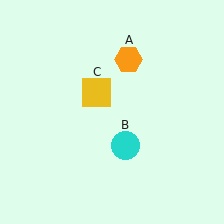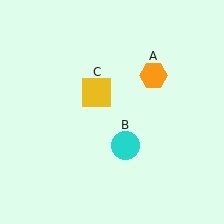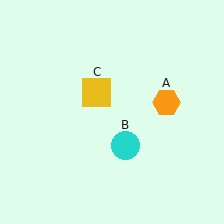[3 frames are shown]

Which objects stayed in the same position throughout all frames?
Cyan circle (object B) and yellow square (object C) remained stationary.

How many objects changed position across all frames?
1 object changed position: orange hexagon (object A).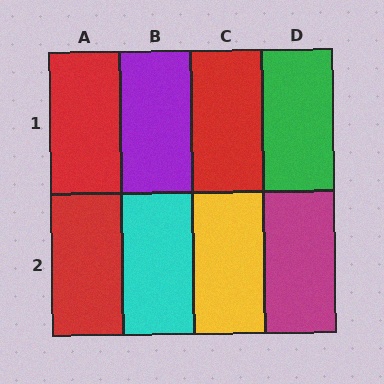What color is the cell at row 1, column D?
Green.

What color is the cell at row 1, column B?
Purple.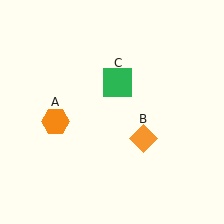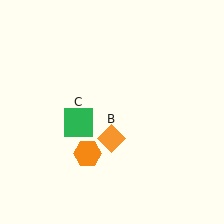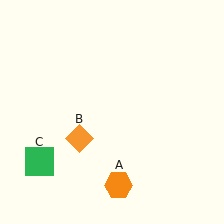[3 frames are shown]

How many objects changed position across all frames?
3 objects changed position: orange hexagon (object A), orange diamond (object B), green square (object C).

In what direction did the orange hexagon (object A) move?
The orange hexagon (object A) moved down and to the right.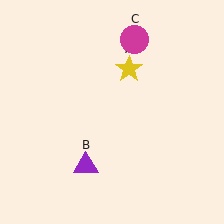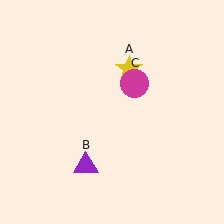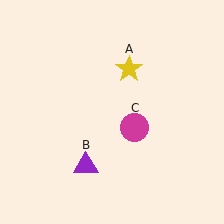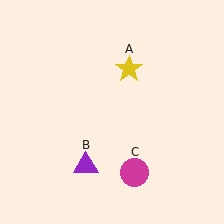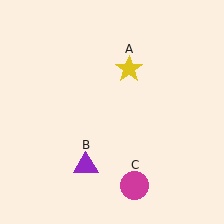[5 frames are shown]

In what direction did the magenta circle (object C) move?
The magenta circle (object C) moved down.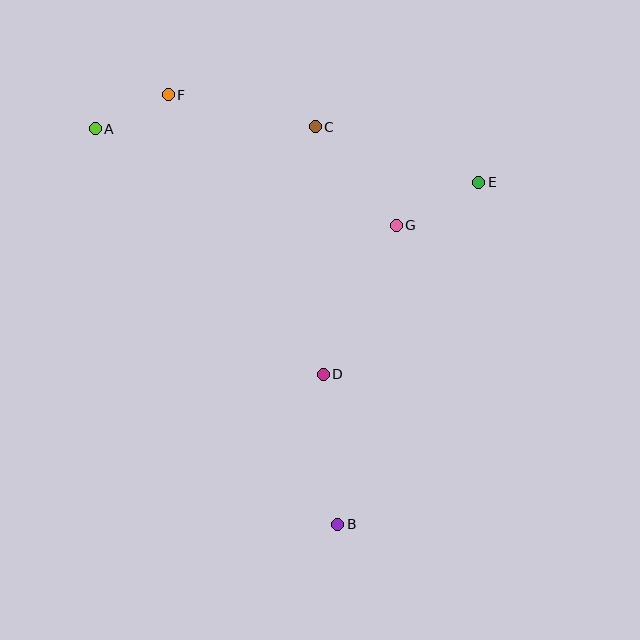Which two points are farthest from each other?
Points A and B are farthest from each other.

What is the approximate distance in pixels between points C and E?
The distance between C and E is approximately 173 pixels.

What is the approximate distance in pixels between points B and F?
The distance between B and F is approximately 462 pixels.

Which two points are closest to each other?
Points A and F are closest to each other.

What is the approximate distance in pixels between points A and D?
The distance between A and D is approximately 335 pixels.